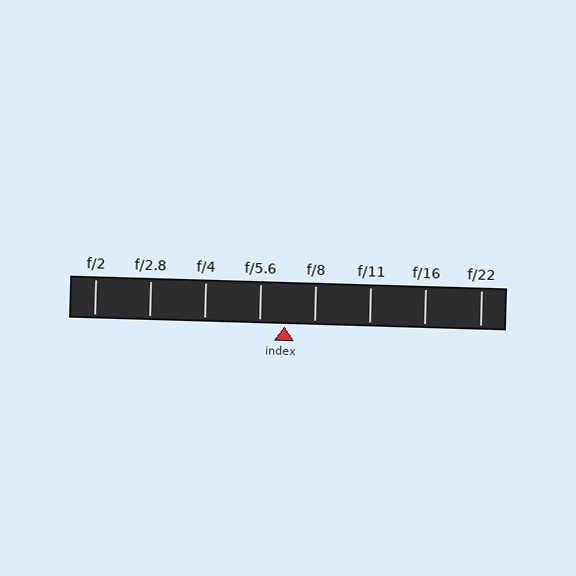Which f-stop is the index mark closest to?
The index mark is closest to f/5.6.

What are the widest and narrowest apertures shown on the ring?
The widest aperture shown is f/2 and the narrowest is f/22.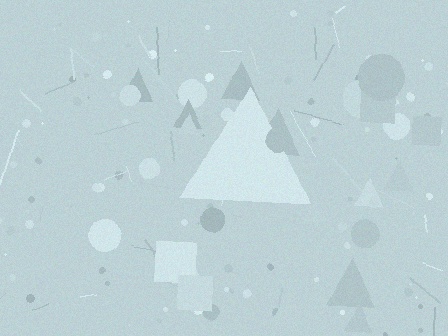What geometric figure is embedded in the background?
A triangle is embedded in the background.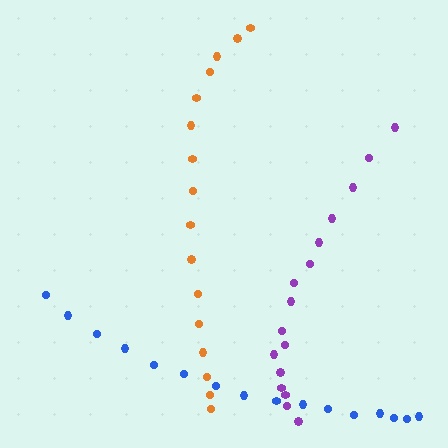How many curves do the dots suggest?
There are 3 distinct paths.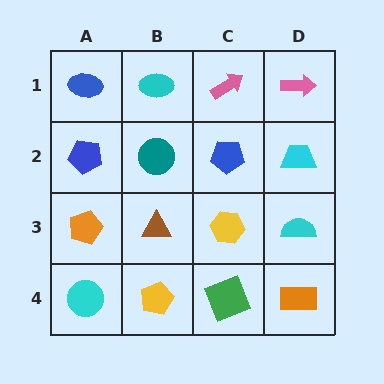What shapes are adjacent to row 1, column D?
A cyan trapezoid (row 2, column D), a pink arrow (row 1, column C).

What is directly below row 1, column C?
A blue pentagon.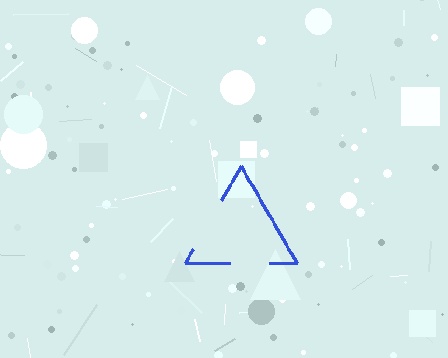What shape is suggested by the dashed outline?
The dashed outline suggests a triangle.